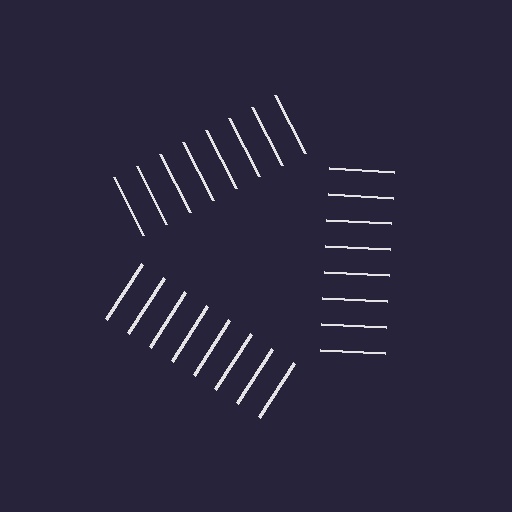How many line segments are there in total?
24 — 8 along each of the 3 edges.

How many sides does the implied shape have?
3 sides — the line-ends trace a triangle.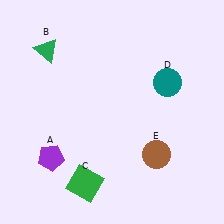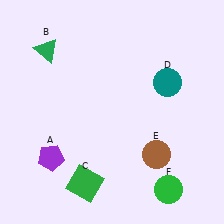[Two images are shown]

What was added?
A green circle (F) was added in Image 2.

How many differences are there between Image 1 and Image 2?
There is 1 difference between the two images.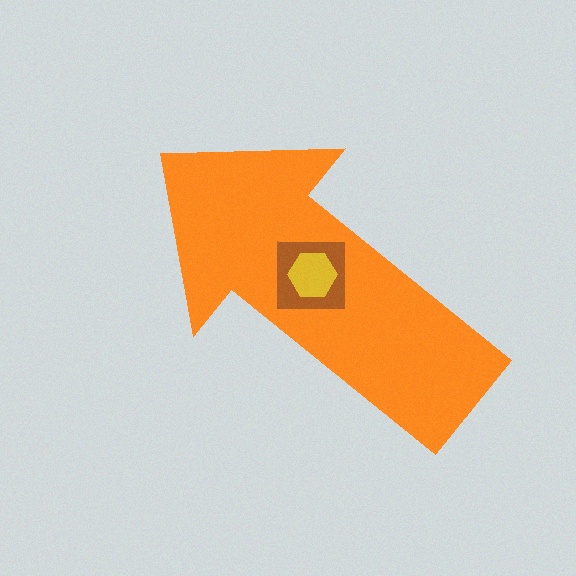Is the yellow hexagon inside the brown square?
Yes.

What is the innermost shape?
The yellow hexagon.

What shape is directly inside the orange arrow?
The brown square.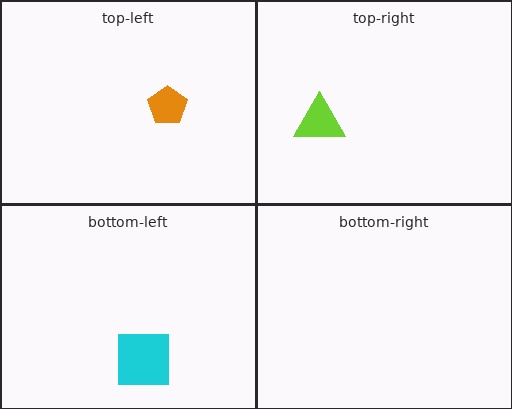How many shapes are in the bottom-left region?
1.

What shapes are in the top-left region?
The orange pentagon.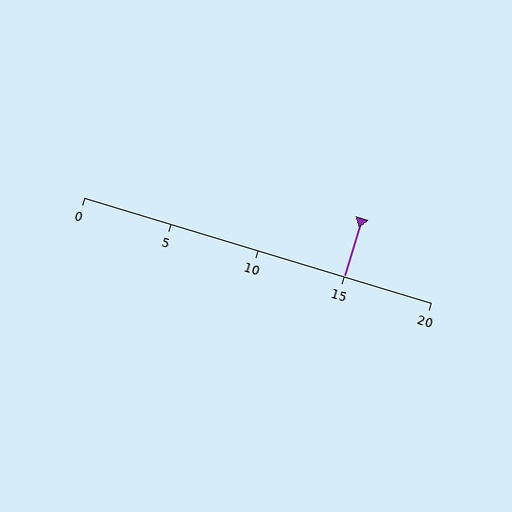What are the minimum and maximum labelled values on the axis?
The axis runs from 0 to 20.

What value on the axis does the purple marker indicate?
The marker indicates approximately 15.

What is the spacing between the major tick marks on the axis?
The major ticks are spaced 5 apart.